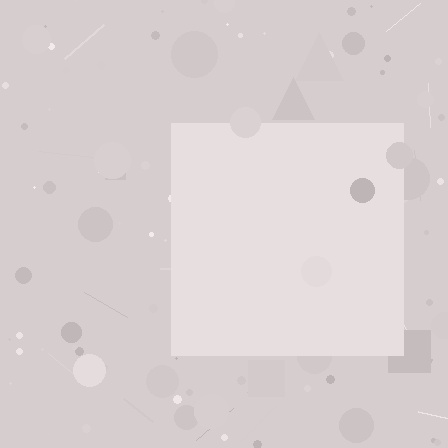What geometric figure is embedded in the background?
A square is embedded in the background.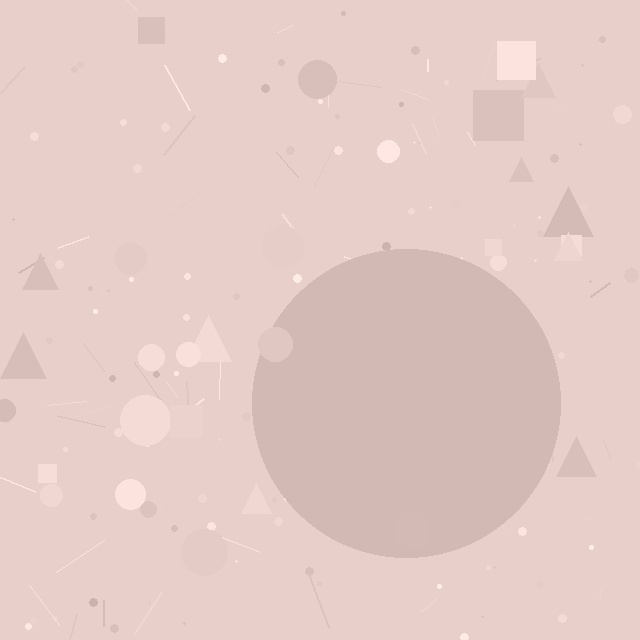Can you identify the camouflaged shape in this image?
The camouflaged shape is a circle.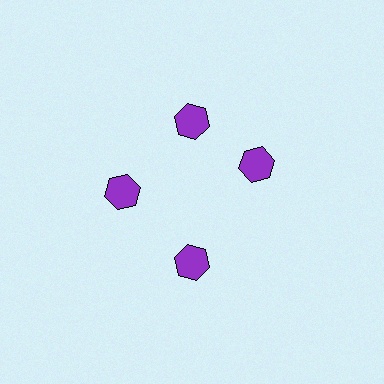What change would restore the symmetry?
The symmetry would be restored by rotating it back into even spacing with its neighbors so that all 4 hexagons sit at equal angles and equal distance from the center.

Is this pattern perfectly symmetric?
No. The 4 purple hexagons are arranged in a ring, but one element near the 3 o'clock position is rotated out of alignment along the ring, breaking the 4-fold rotational symmetry.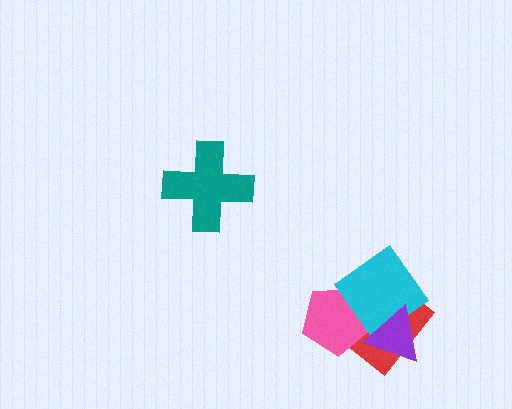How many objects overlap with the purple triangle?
3 objects overlap with the purple triangle.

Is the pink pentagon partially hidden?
Yes, it is partially covered by another shape.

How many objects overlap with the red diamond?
3 objects overlap with the red diamond.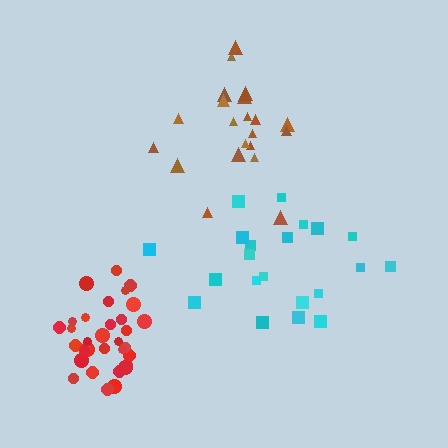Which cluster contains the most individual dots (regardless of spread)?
Red (33).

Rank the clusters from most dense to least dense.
red, brown, cyan.